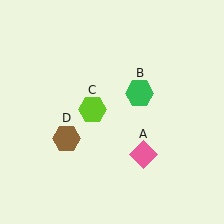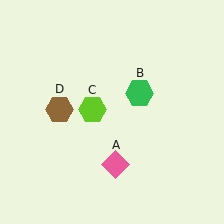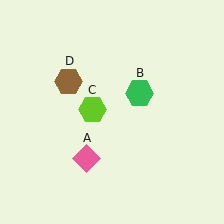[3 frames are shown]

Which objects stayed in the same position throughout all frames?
Green hexagon (object B) and lime hexagon (object C) remained stationary.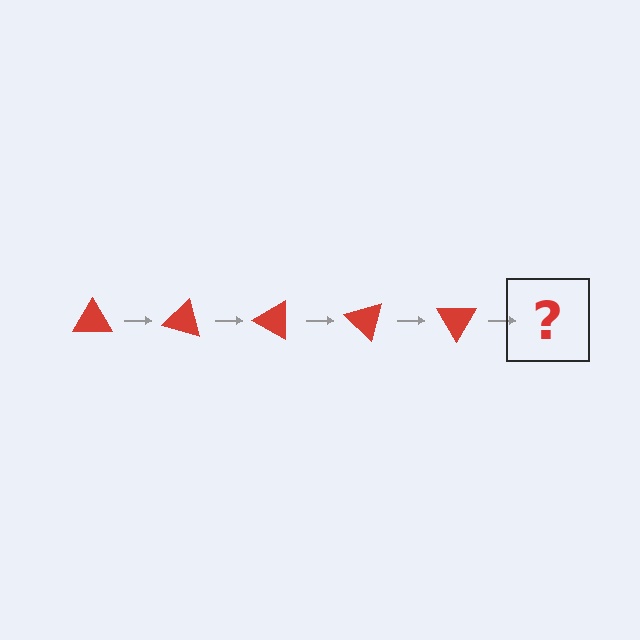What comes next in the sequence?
The next element should be a red triangle rotated 75 degrees.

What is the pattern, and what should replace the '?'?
The pattern is that the triangle rotates 15 degrees each step. The '?' should be a red triangle rotated 75 degrees.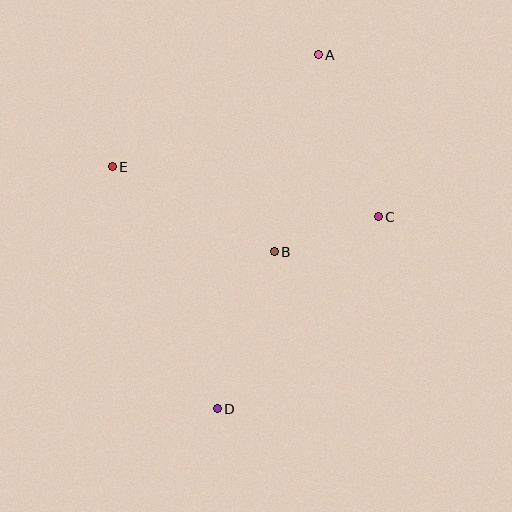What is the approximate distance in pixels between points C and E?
The distance between C and E is approximately 270 pixels.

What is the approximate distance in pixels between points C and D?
The distance between C and D is approximately 251 pixels.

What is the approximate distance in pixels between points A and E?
The distance between A and E is approximately 234 pixels.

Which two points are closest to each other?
Points B and C are closest to each other.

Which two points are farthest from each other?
Points A and D are farthest from each other.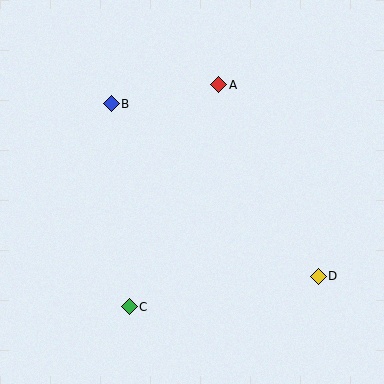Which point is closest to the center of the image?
Point A at (219, 85) is closest to the center.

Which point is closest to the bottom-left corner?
Point C is closest to the bottom-left corner.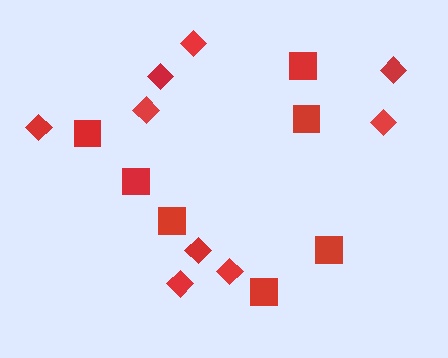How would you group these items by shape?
There are 2 groups: one group of squares (7) and one group of diamonds (9).